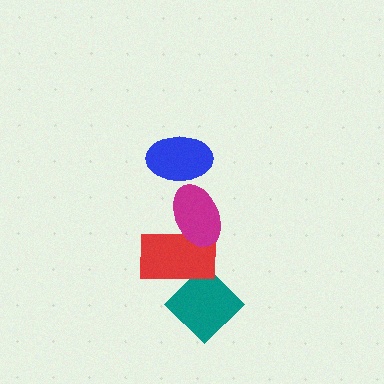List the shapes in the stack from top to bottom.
From top to bottom: the blue ellipse, the magenta ellipse, the red rectangle, the teal diamond.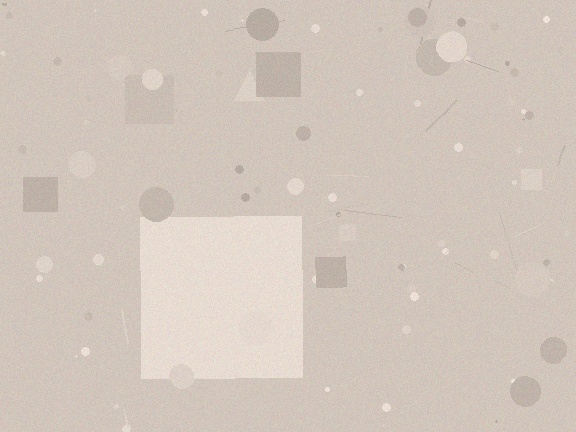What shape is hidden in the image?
A square is hidden in the image.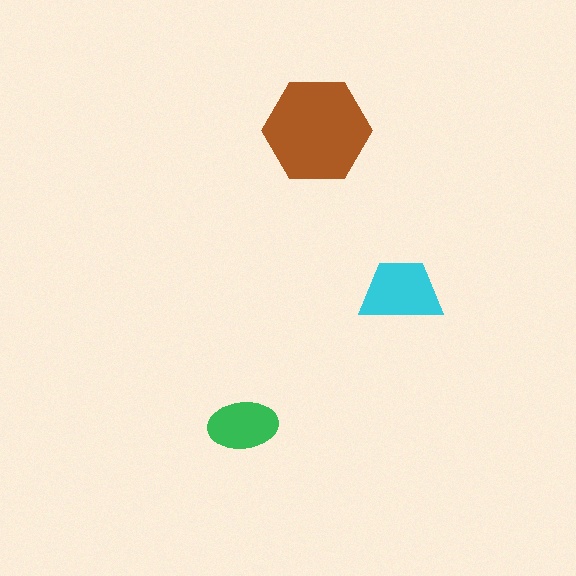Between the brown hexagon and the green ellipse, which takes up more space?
The brown hexagon.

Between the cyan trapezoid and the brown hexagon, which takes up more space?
The brown hexagon.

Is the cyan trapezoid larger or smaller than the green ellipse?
Larger.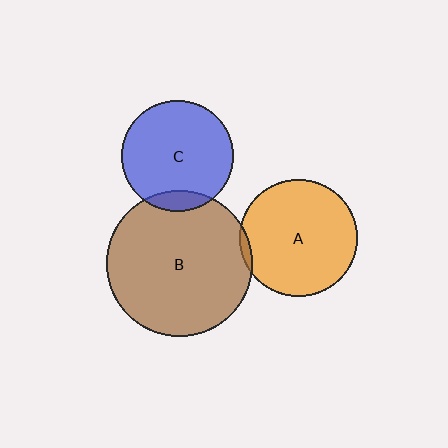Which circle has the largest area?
Circle B (brown).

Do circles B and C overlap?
Yes.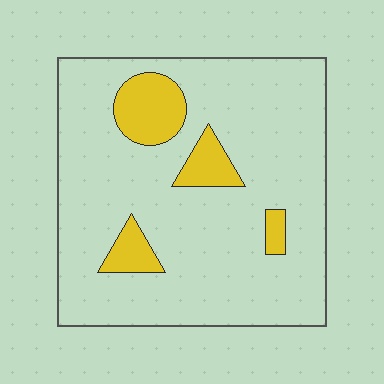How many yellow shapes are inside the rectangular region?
4.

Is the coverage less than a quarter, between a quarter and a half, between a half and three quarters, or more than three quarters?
Less than a quarter.